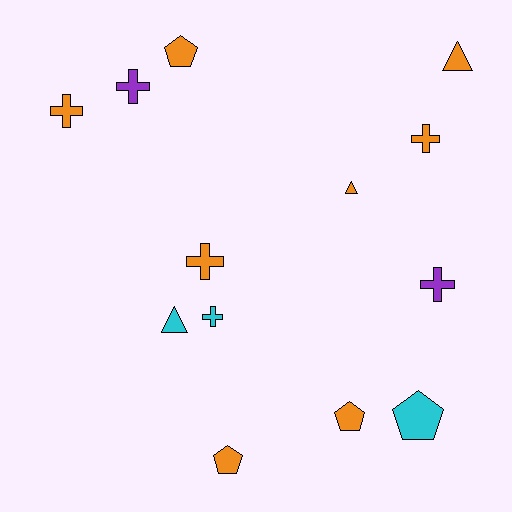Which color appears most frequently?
Orange, with 8 objects.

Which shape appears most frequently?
Cross, with 6 objects.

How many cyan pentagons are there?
There is 1 cyan pentagon.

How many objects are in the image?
There are 13 objects.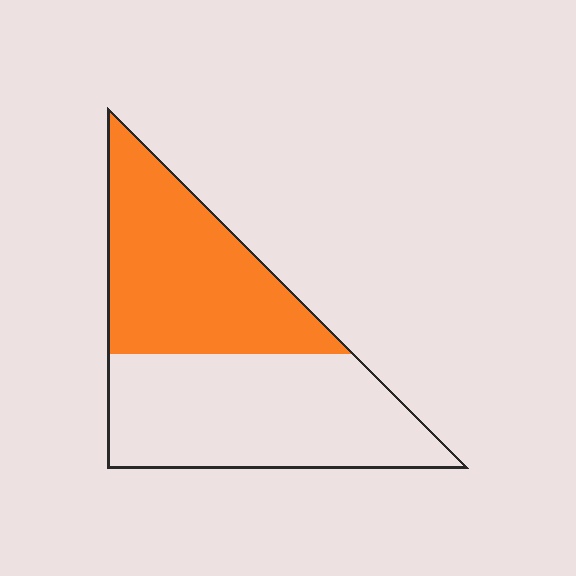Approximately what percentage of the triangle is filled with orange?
Approximately 45%.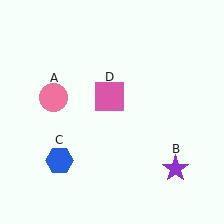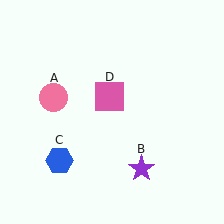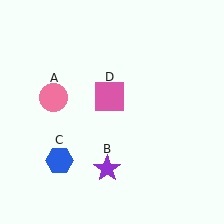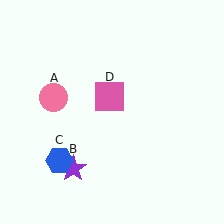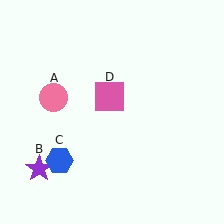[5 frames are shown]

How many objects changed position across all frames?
1 object changed position: purple star (object B).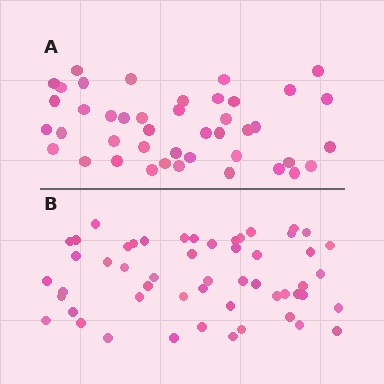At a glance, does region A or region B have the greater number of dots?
Region B (the bottom region) has more dots.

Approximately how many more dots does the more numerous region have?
Region B has roughly 10 or so more dots than region A.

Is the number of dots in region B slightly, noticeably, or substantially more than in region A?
Region B has only slightly more — the two regions are fairly close. The ratio is roughly 1.2 to 1.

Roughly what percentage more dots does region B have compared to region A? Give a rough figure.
About 25% more.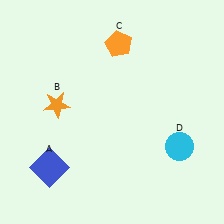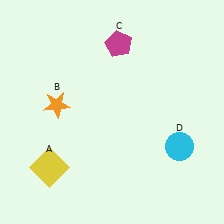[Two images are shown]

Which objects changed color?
A changed from blue to yellow. C changed from orange to magenta.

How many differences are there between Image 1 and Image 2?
There are 2 differences between the two images.